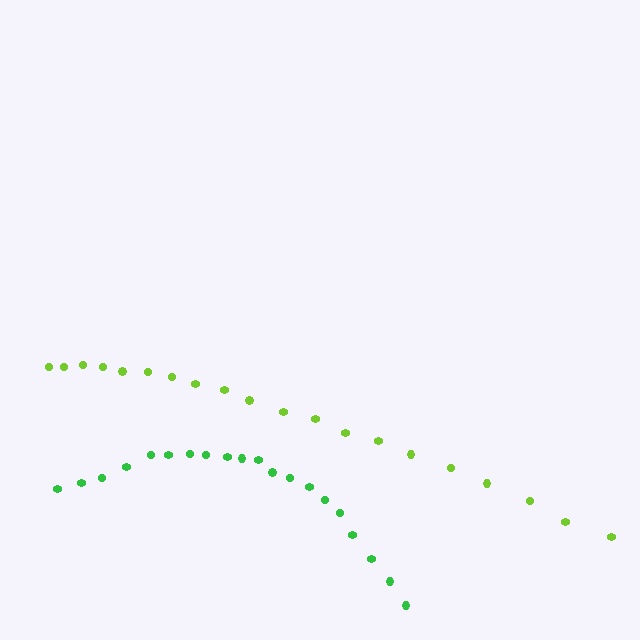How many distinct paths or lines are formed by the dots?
There are 2 distinct paths.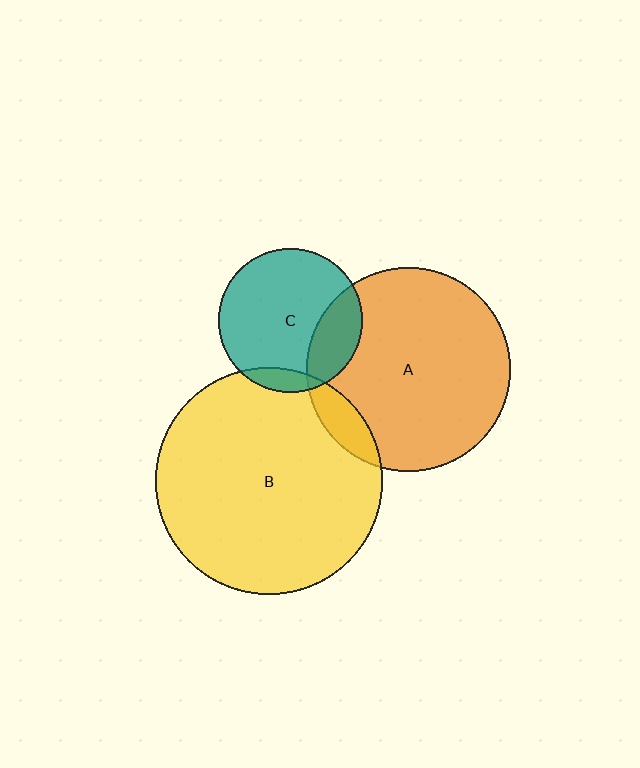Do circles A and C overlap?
Yes.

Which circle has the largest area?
Circle B (yellow).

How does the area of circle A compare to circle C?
Approximately 2.0 times.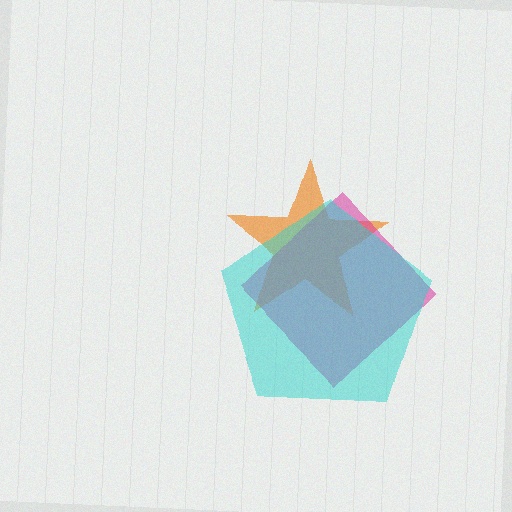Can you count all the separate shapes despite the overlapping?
Yes, there are 3 separate shapes.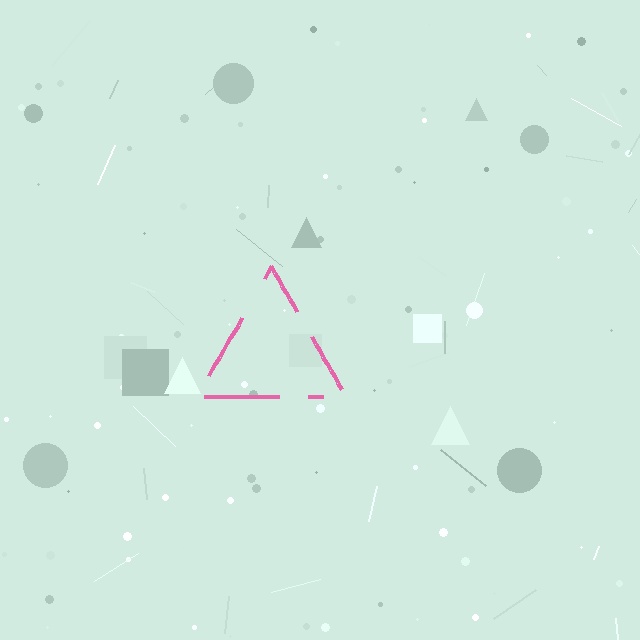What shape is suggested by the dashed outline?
The dashed outline suggests a triangle.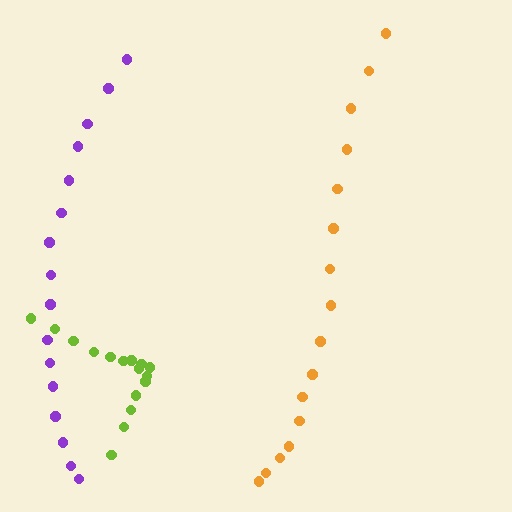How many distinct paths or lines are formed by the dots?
There are 3 distinct paths.